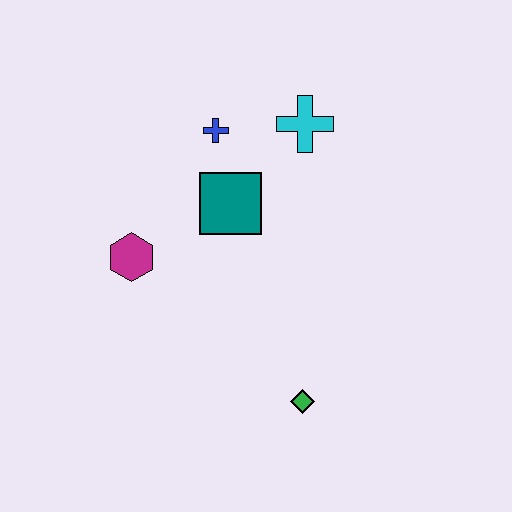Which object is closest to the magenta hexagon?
The teal square is closest to the magenta hexagon.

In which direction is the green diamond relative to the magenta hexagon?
The green diamond is to the right of the magenta hexagon.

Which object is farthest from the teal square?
The green diamond is farthest from the teal square.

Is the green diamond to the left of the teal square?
No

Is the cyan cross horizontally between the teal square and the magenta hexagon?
No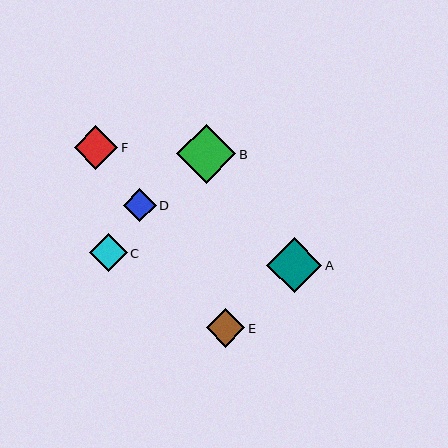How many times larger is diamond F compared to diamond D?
Diamond F is approximately 1.3 times the size of diamond D.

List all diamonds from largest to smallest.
From largest to smallest: B, A, F, E, C, D.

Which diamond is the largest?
Diamond B is the largest with a size of approximately 59 pixels.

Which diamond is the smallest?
Diamond D is the smallest with a size of approximately 33 pixels.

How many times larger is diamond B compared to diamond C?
Diamond B is approximately 1.6 times the size of diamond C.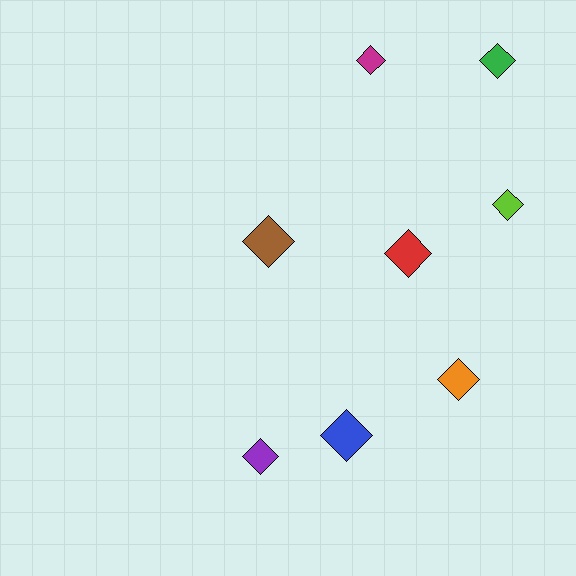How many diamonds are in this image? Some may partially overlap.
There are 8 diamonds.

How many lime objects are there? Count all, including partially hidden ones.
There is 1 lime object.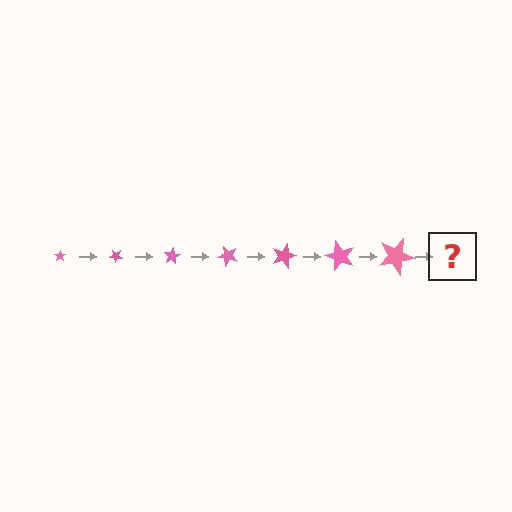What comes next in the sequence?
The next element should be a star, larger than the previous one and rotated 280 degrees from the start.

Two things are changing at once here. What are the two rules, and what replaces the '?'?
The two rules are that the star grows larger each step and it rotates 40 degrees each step. The '?' should be a star, larger than the previous one and rotated 280 degrees from the start.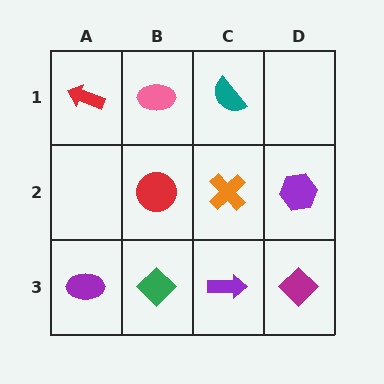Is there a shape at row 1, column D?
No, that cell is empty.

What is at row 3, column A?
A purple ellipse.